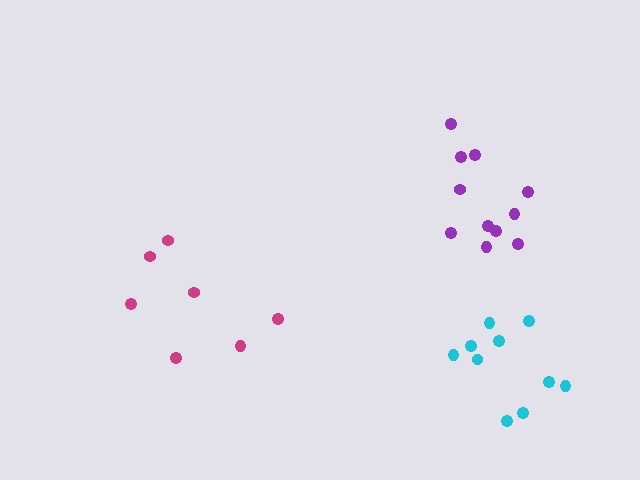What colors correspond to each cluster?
The clusters are colored: purple, magenta, cyan.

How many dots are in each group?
Group 1: 11 dots, Group 2: 7 dots, Group 3: 10 dots (28 total).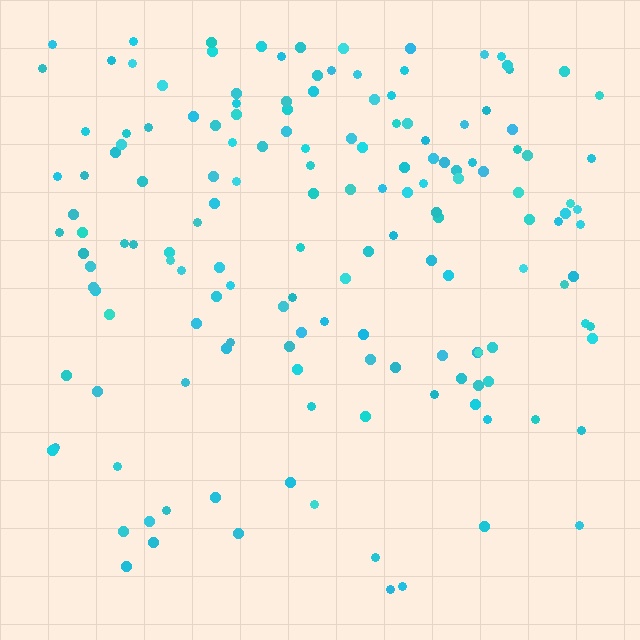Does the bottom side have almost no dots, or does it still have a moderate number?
Still a moderate number, just noticeably fewer than the top.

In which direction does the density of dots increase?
From bottom to top, with the top side densest.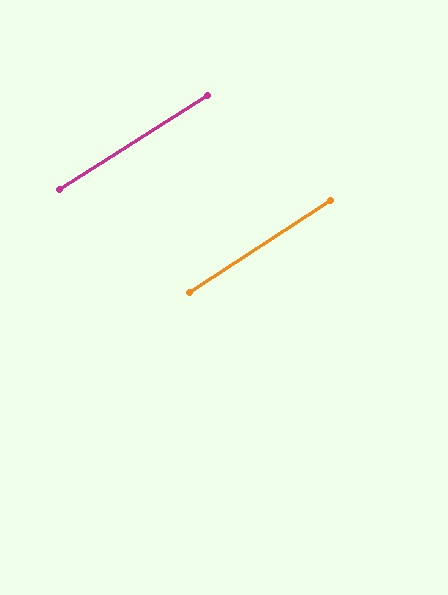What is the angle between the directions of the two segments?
Approximately 0 degrees.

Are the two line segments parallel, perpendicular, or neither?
Parallel — their directions differ by only 0.3°.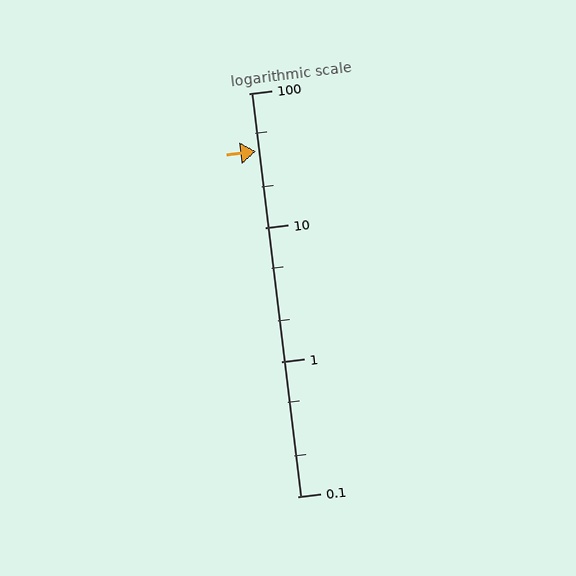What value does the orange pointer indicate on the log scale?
The pointer indicates approximately 37.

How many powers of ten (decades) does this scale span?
The scale spans 3 decades, from 0.1 to 100.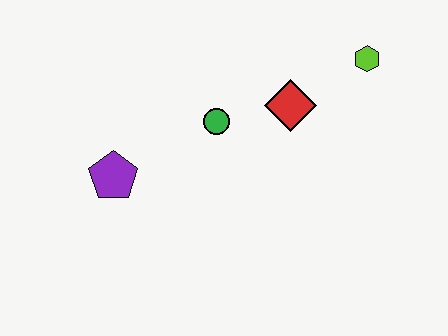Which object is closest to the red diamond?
The green circle is closest to the red diamond.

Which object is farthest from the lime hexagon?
The purple pentagon is farthest from the lime hexagon.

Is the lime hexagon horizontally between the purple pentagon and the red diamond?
No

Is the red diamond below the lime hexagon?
Yes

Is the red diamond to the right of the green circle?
Yes